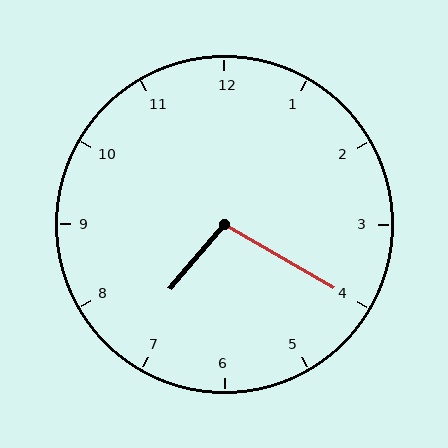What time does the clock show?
7:20.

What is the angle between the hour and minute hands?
Approximately 100 degrees.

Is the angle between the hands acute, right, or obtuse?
It is obtuse.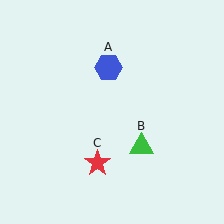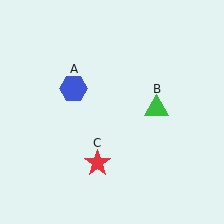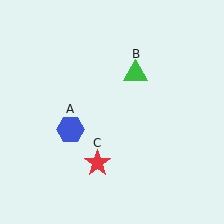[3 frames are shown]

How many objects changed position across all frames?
2 objects changed position: blue hexagon (object A), green triangle (object B).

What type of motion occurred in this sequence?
The blue hexagon (object A), green triangle (object B) rotated counterclockwise around the center of the scene.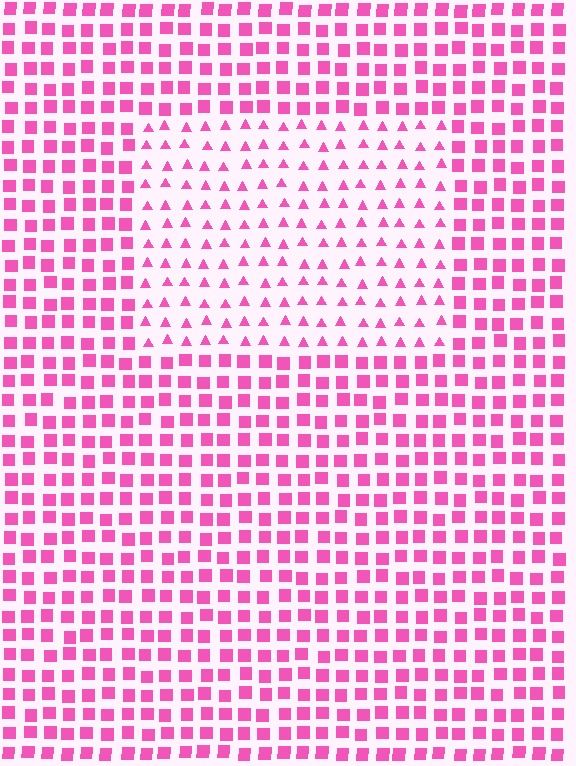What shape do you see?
I see a rectangle.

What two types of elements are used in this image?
The image uses triangles inside the rectangle region and squares outside it.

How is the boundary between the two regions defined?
The boundary is defined by a change in element shape: triangles inside vs. squares outside. All elements share the same color and spacing.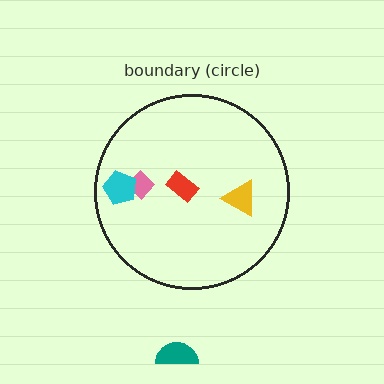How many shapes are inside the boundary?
4 inside, 1 outside.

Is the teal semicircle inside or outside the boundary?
Outside.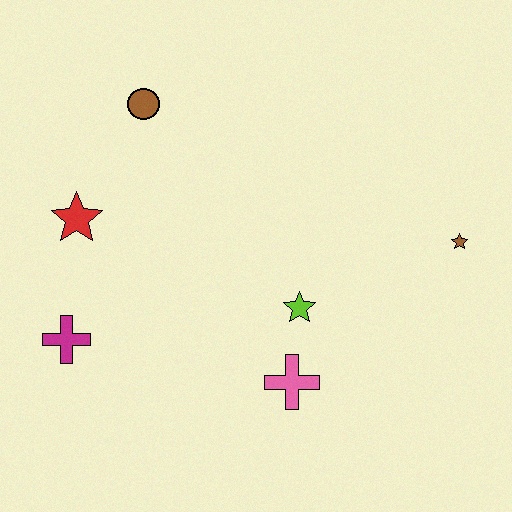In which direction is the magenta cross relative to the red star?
The magenta cross is below the red star.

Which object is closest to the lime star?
The pink cross is closest to the lime star.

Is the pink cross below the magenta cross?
Yes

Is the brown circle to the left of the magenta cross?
No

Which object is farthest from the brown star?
The magenta cross is farthest from the brown star.